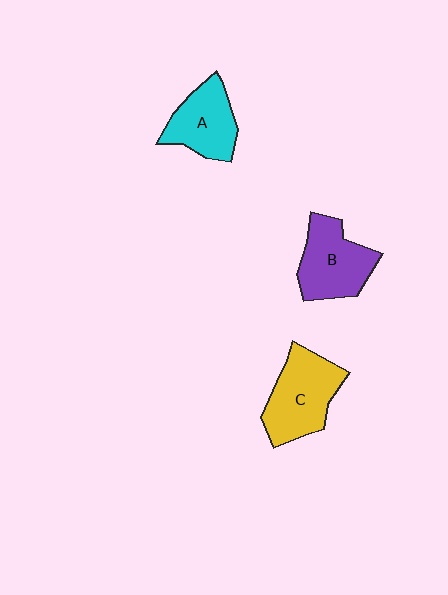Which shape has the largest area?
Shape C (yellow).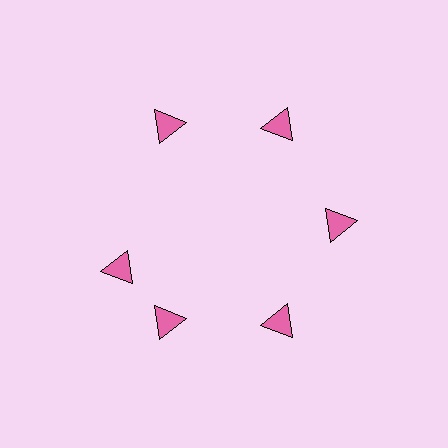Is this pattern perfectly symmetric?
No. The 6 pink triangles are arranged in a ring, but one element near the 9 o'clock position is rotated out of alignment along the ring, breaking the 6-fold rotational symmetry.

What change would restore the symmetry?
The symmetry would be restored by rotating it back into even spacing with its neighbors so that all 6 triangles sit at equal angles and equal distance from the center.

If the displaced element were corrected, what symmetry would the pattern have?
It would have 6-fold rotational symmetry — the pattern would map onto itself every 60 degrees.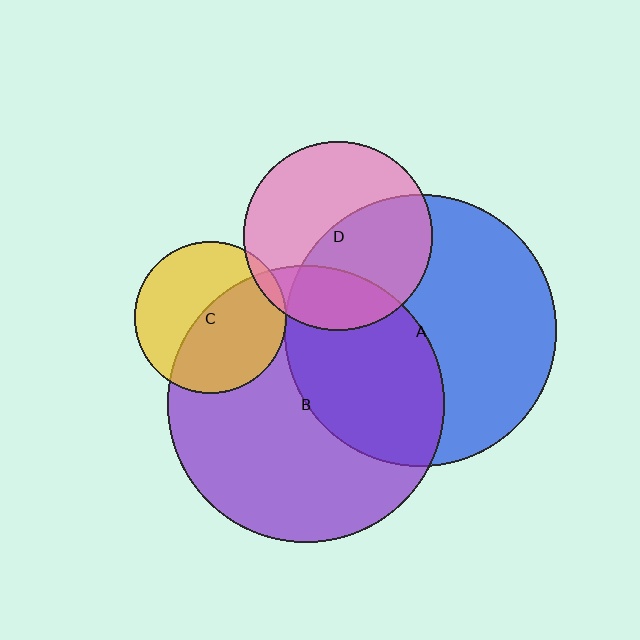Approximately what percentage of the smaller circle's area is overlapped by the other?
Approximately 5%.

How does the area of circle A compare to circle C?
Approximately 3.2 times.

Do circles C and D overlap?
Yes.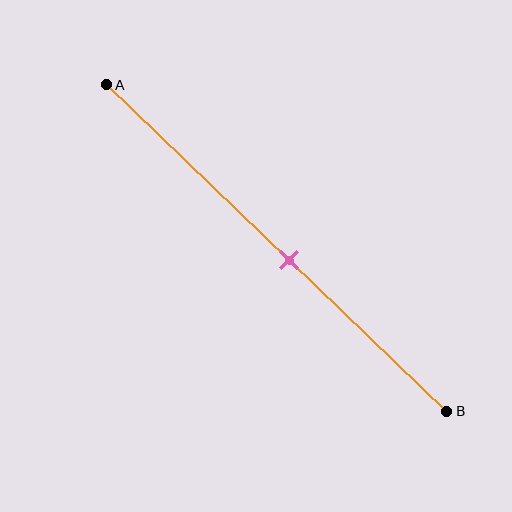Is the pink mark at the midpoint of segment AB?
No, the mark is at about 55% from A, not at the 50% midpoint.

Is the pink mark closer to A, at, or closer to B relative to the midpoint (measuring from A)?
The pink mark is closer to point B than the midpoint of segment AB.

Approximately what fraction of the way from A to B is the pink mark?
The pink mark is approximately 55% of the way from A to B.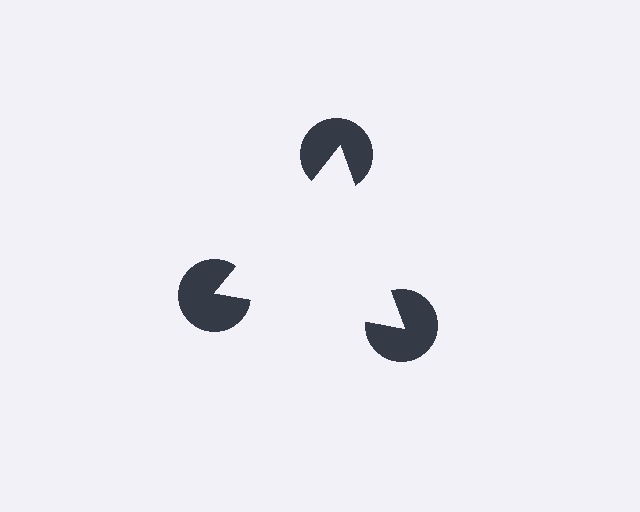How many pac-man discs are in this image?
There are 3 — one at each vertex of the illusory triangle.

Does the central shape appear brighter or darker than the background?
It typically appears slightly brighter than the background, even though no actual brightness change is drawn.